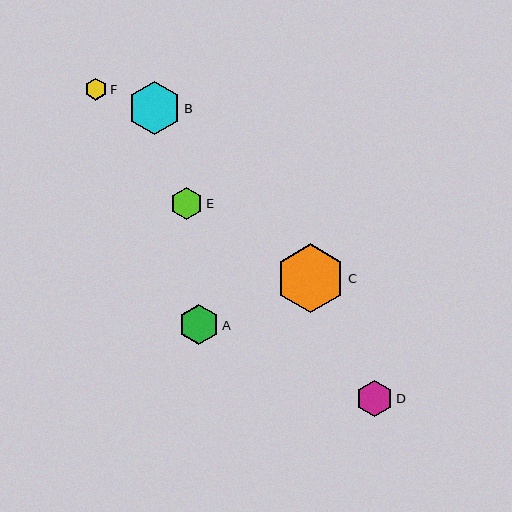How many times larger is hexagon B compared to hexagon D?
Hexagon B is approximately 1.5 times the size of hexagon D.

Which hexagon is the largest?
Hexagon C is the largest with a size of approximately 69 pixels.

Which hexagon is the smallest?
Hexagon F is the smallest with a size of approximately 22 pixels.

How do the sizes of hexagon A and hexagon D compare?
Hexagon A and hexagon D are approximately the same size.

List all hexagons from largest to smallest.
From largest to smallest: C, B, A, D, E, F.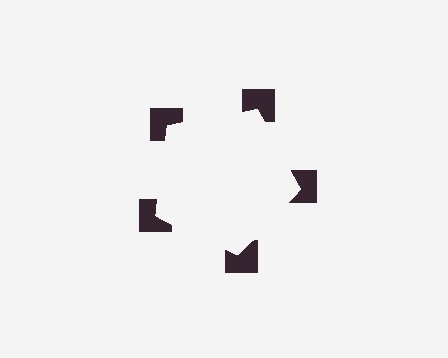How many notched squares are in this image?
There are 5 — one at each vertex of the illusory pentagon.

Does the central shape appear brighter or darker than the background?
It typically appears slightly brighter than the background, even though no actual brightness change is drawn.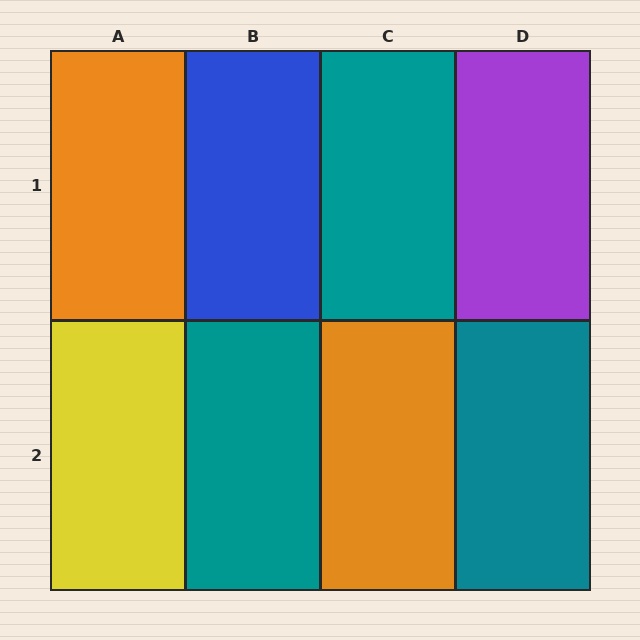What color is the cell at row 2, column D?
Teal.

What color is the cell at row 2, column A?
Yellow.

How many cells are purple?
1 cell is purple.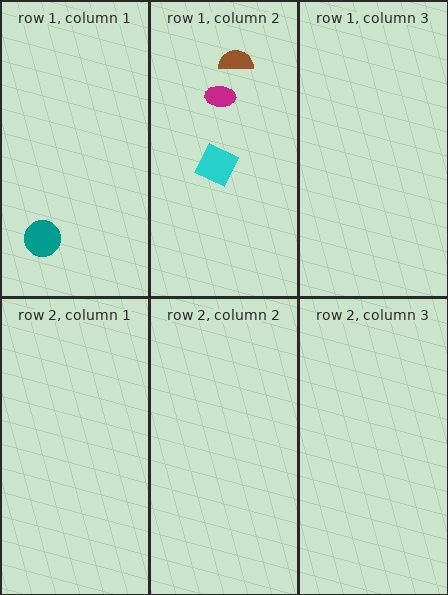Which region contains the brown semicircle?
The row 1, column 2 region.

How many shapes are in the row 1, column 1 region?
1.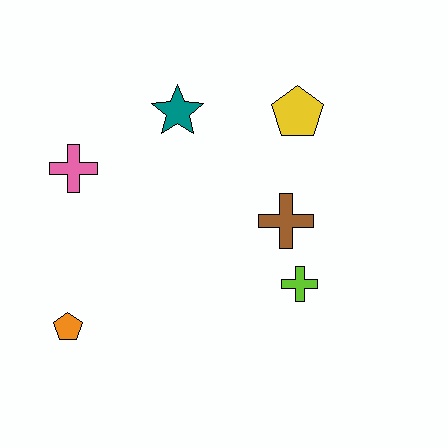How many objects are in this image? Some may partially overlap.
There are 6 objects.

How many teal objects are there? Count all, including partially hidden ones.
There is 1 teal object.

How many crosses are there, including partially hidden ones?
There are 3 crosses.